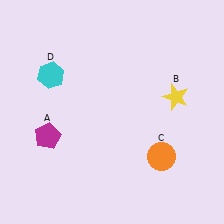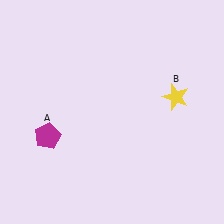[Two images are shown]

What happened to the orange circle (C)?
The orange circle (C) was removed in Image 2. It was in the bottom-right area of Image 1.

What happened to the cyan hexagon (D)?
The cyan hexagon (D) was removed in Image 2. It was in the top-left area of Image 1.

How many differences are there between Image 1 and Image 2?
There are 2 differences between the two images.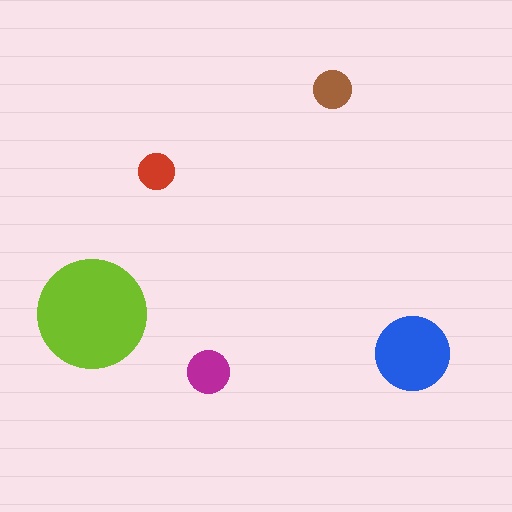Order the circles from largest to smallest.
the lime one, the blue one, the magenta one, the brown one, the red one.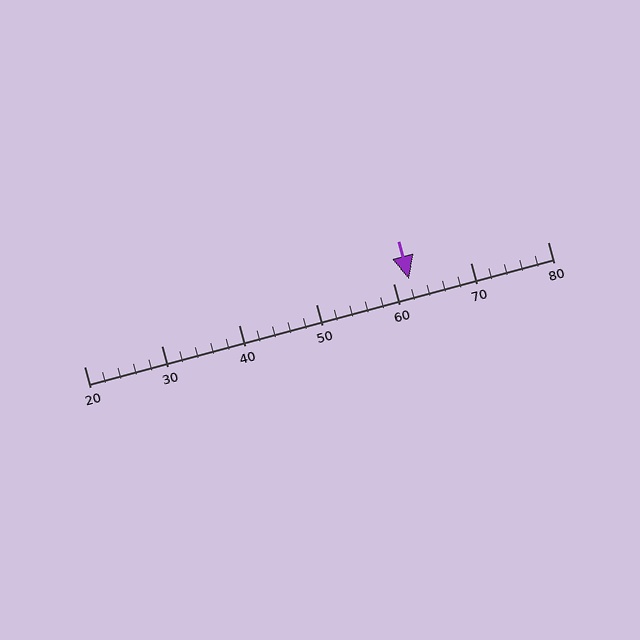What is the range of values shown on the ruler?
The ruler shows values from 20 to 80.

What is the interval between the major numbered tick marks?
The major tick marks are spaced 10 units apart.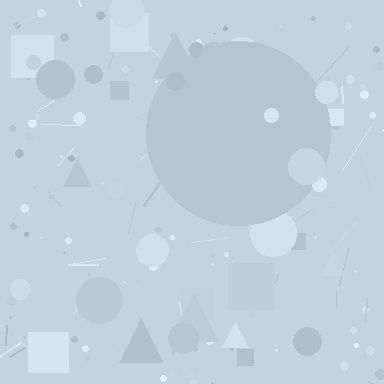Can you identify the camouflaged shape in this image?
The camouflaged shape is a circle.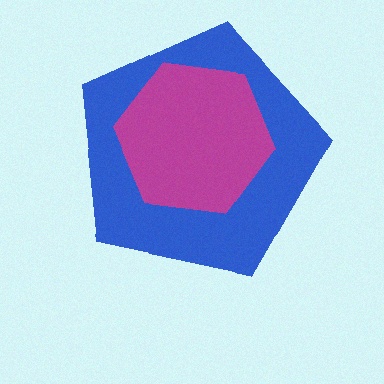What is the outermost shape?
The blue pentagon.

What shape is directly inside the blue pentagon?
The magenta hexagon.